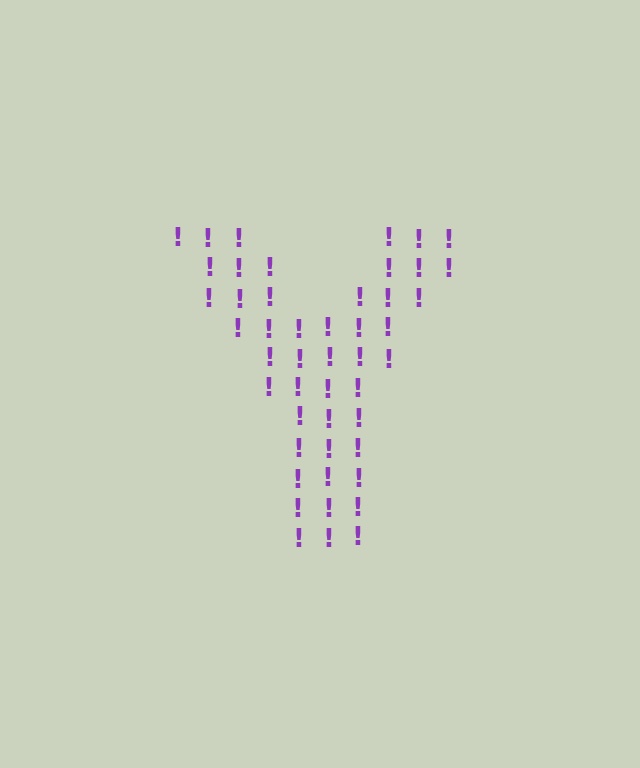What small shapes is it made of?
It is made of small exclamation marks.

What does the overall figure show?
The overall figure shows the letter Y.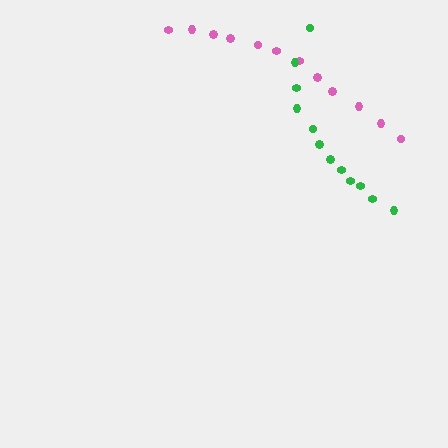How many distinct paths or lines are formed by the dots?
There are 2 distinct paths.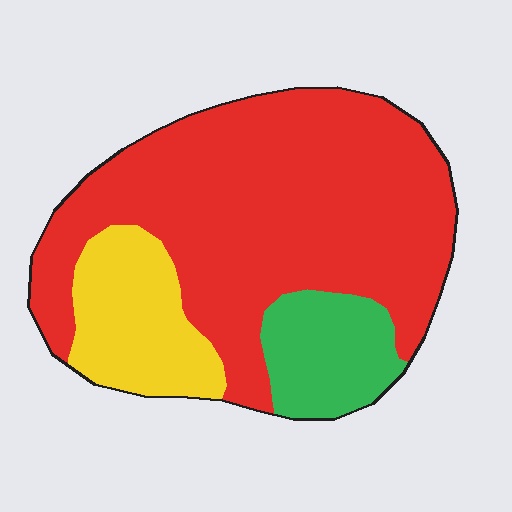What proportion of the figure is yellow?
Yellow takes up about one sixth (1/6) of the figure.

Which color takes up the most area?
Red, at roughly 70%.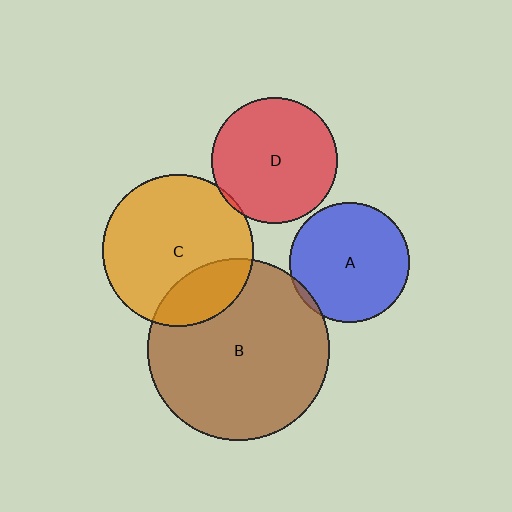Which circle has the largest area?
Circle B (brown).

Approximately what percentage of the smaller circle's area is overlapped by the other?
Approximately 5%.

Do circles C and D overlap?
Yes.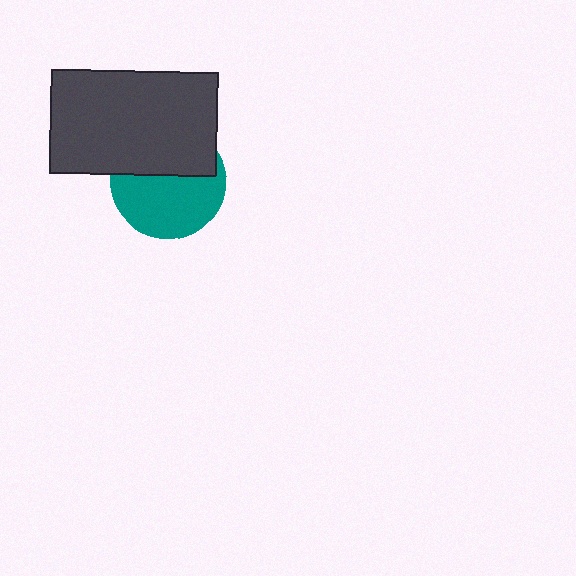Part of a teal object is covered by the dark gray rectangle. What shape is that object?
It is a circle.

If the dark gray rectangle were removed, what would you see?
You would see the complete teal circle.